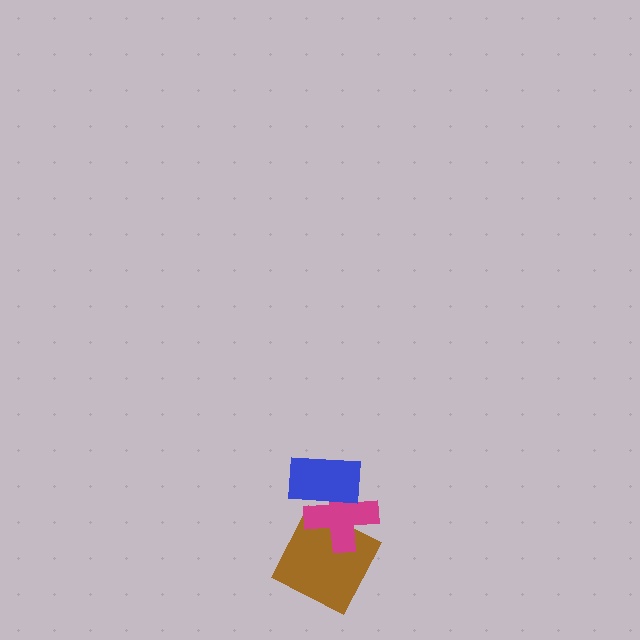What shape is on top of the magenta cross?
The blue rectangle is on top of the magenta cross.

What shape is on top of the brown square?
The magenta cross is on top of the brown square.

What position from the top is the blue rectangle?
The blue rectangle is 1st from the top.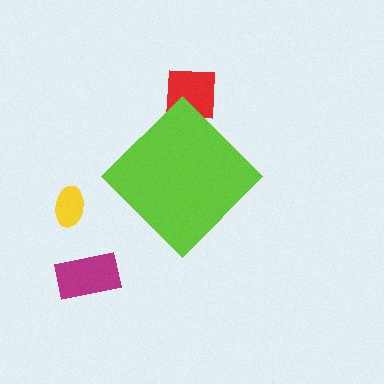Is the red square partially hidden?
Yes, the red square is partially hidden behind the lime diamond.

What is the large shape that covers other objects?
A lime diamond.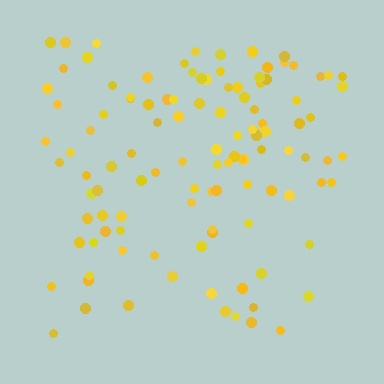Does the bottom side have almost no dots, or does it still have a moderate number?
Still a moderate number, just noticeably fewer than the top.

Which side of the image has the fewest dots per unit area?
The bottom.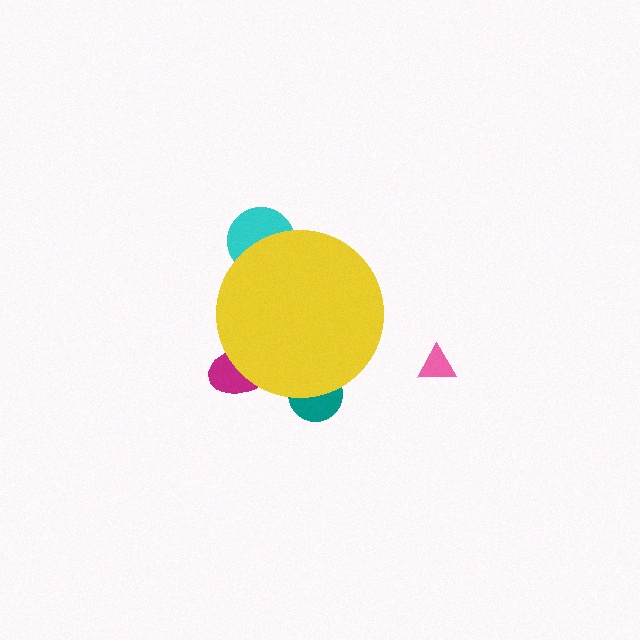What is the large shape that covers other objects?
A yellow circle.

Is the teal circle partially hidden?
Yes, the teal circle is partially hidden behind the yellow circle.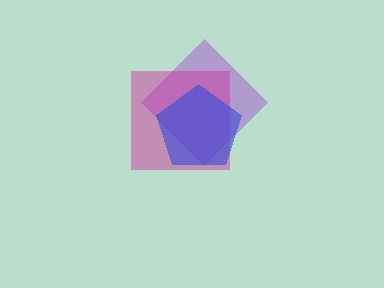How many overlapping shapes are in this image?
There are 3 overlapping shapes in the image.